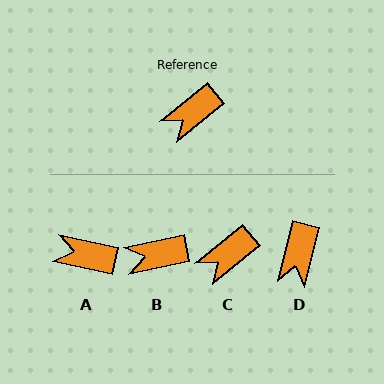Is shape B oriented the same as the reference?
No, it is off by about 27 degrees.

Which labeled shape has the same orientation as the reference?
C.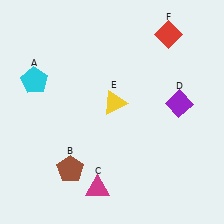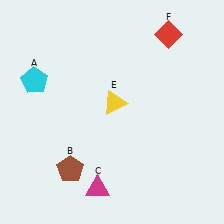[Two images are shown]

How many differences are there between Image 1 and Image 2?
There is 1 difference between the two images.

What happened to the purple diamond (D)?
The purple diamond (D) was removed in Image 2. It was in the top-right area of Image 1.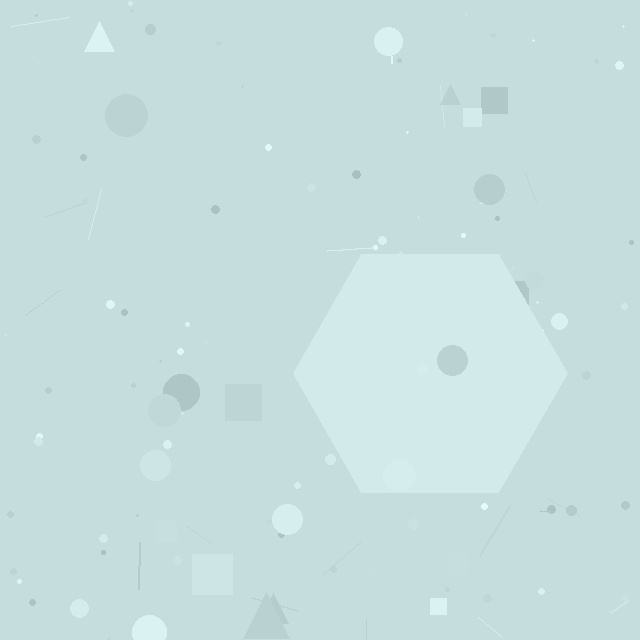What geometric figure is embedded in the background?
A hexagon is embedded in the background.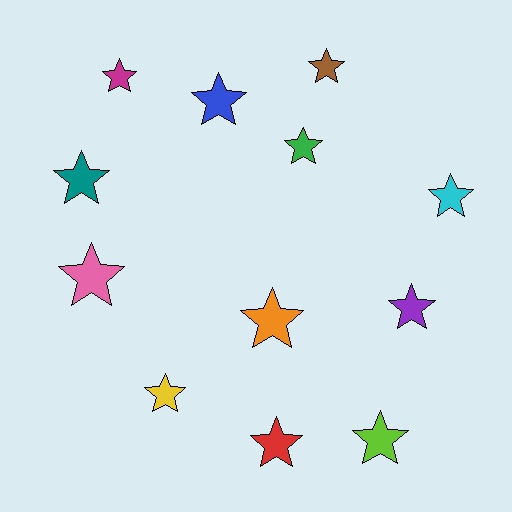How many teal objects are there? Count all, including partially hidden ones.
There is 1 teal object.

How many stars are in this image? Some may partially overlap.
There are 12 stars.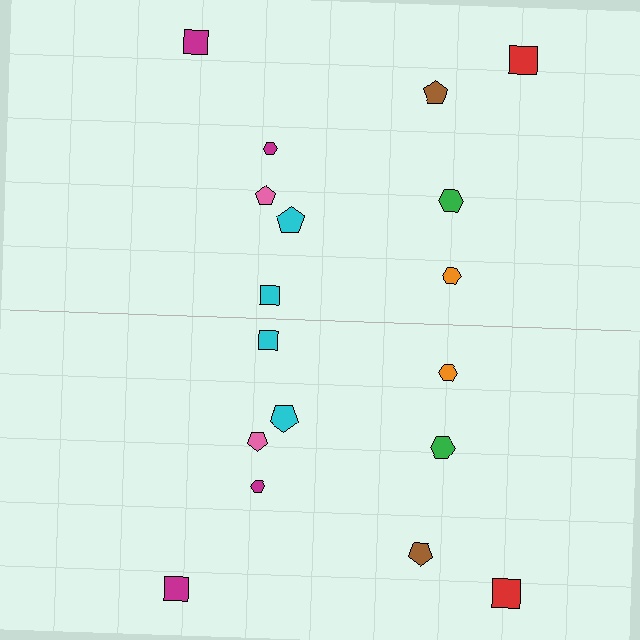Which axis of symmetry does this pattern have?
The pattern has a horizontal axis of symmetry running through the center of the image.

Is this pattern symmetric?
Yes, this pattern has bilateral (reflection) symmetry.